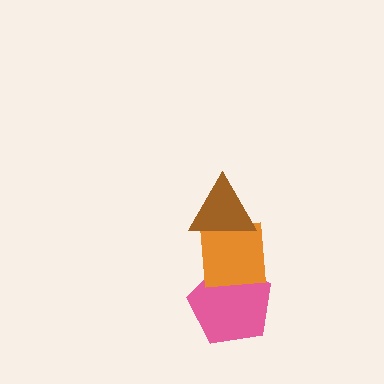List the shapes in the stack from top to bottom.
From top to bottom: the brown triangle, the orange square, the pink pentagon.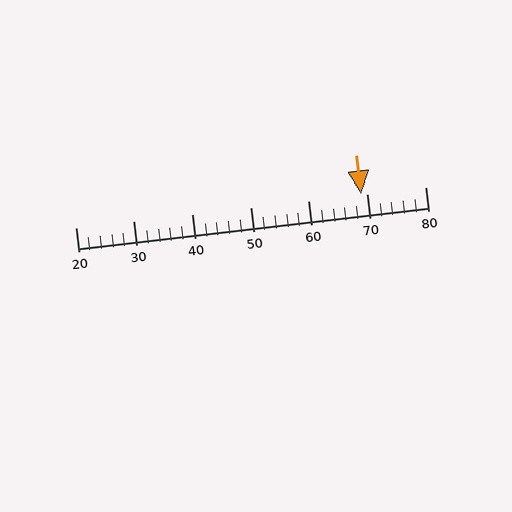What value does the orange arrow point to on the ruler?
The orange arrow points to approximately 69.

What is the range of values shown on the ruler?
The ruler shows values from 20 to 80.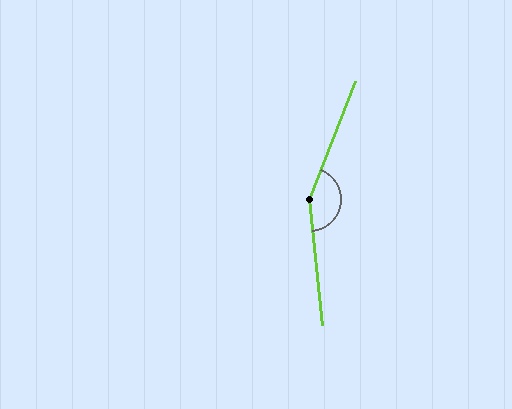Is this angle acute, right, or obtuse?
It is obtuse.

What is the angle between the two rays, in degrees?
Approximately 153 degrees.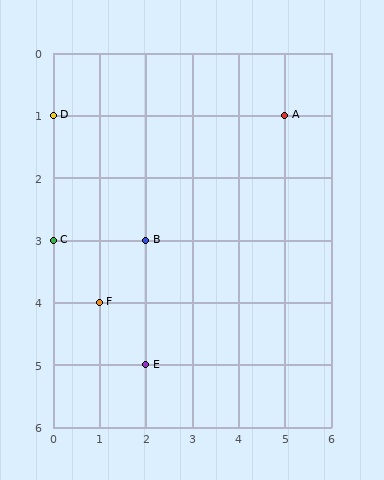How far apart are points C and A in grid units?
Points C and A are 5 columns and 2 rows apart (about 5.4 grid units diagonally).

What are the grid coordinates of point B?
Point B is at grid coordinates (2, 3).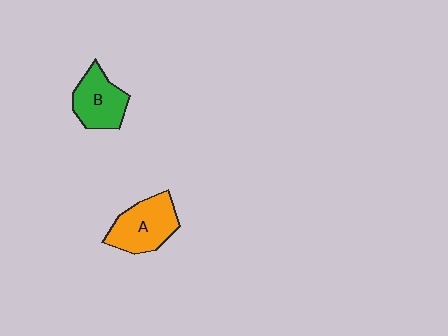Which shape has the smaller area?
Shape B (green).